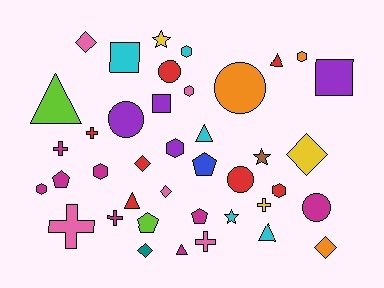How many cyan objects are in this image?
There are 5 cyan objects.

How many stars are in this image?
There are 3 stars.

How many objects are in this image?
There are 40 objects.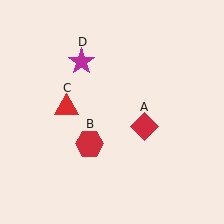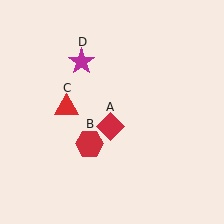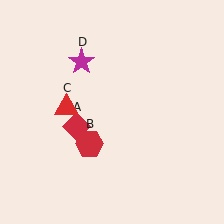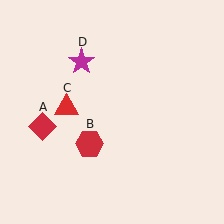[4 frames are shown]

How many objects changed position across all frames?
1 object changed position: red diamond (object A).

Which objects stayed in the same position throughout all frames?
Red hexagon (object B) and red triangle (object C) and magenta star (object D) remained stationary.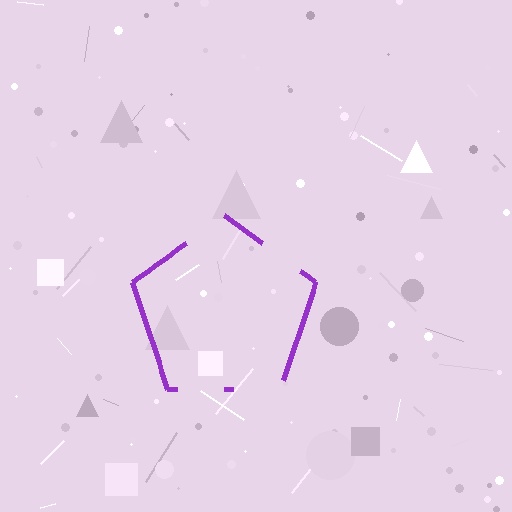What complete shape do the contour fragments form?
The contour fragments form a pentagon.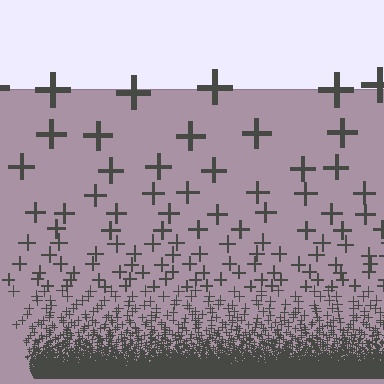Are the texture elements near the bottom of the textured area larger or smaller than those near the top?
Smaller. The gradient is inverted — elements near the bottom are smaller and denser.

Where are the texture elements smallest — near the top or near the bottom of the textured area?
Near the bottom.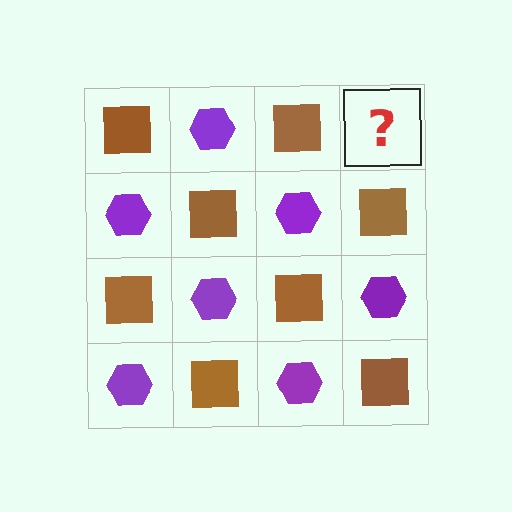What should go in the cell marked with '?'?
The missing cell should contain a purple hexagon.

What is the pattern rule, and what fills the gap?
The rule is that it alternates brown square and purple hexagon in a checkerboard pattern. The gap should be filled with a purple hexagon.